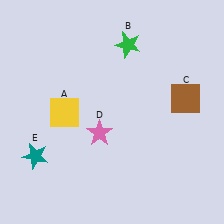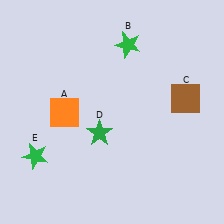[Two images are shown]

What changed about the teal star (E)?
In Image 1, E is teal. In Image 2, it changed to green.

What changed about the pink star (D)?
In Image 1, D is pink. In Image 2, it changed to green.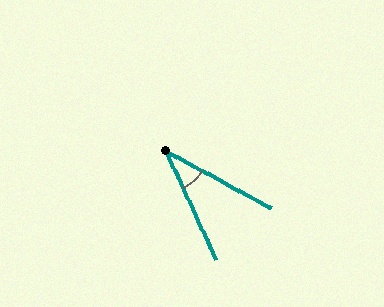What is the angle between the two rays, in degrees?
Approximately 37 degrees.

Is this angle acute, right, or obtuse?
It is acute.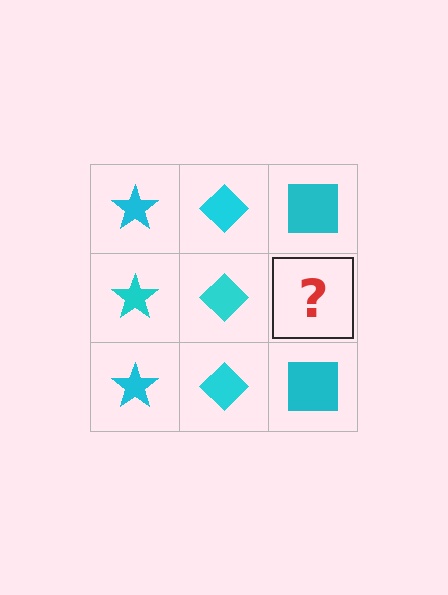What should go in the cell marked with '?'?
The missing cell should contain a cyan square.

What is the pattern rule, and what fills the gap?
The rule is that each column has a consistent shape. The gap should be filled with a cyan square.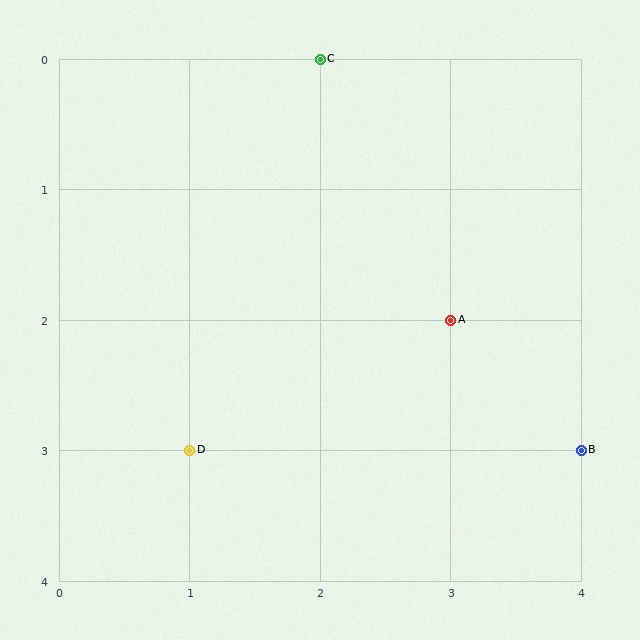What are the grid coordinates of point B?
Point B is at grid coordinates (4, 3).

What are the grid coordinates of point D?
Point D is at grid coordinates (1, 3).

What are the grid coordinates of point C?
Point C is at grid coordinates (2, 0).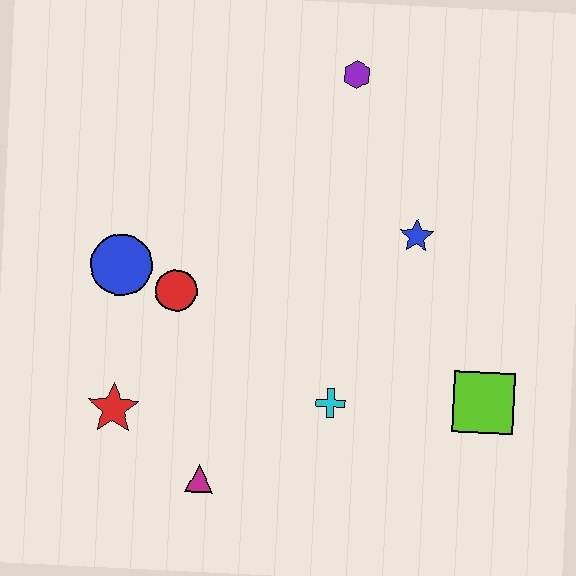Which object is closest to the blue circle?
The red circle is closest to the blue circle.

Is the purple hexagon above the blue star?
Yes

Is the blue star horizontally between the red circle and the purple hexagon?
No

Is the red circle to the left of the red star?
No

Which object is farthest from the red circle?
The lime square is farthest from the red circle.